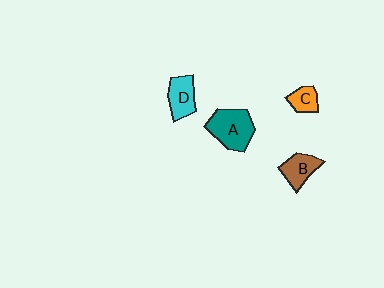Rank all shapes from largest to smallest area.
From largest to smallest: A (teal), D (cyan), B (brown), C (orange).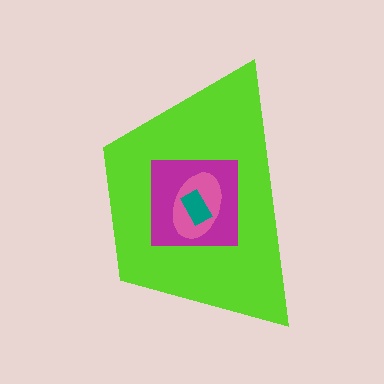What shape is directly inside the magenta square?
The pink ellipse.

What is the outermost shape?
The lime trapezoid.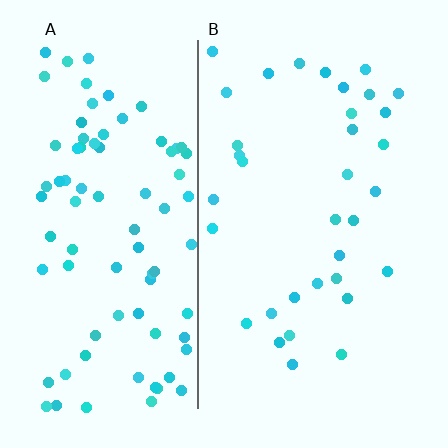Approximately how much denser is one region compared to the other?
Approximately 2.5× — region A over region B.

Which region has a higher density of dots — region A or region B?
A (the left).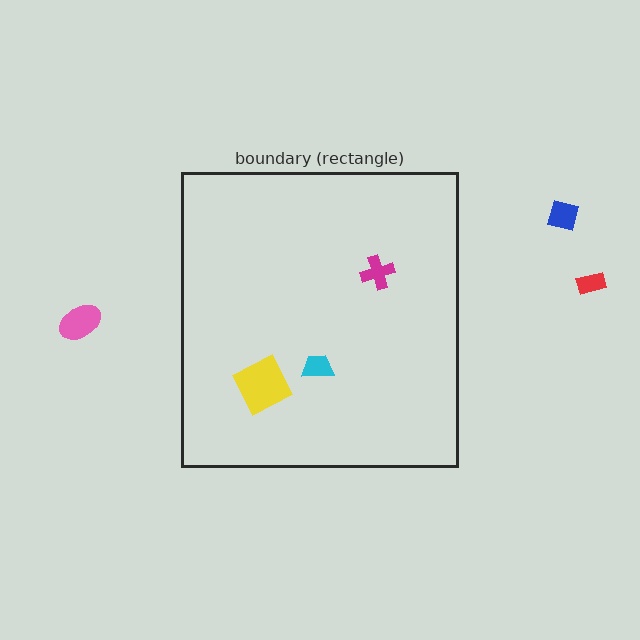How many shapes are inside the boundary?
3 inside, 3 outside.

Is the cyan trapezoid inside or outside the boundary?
Inside.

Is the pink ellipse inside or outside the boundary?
Outside.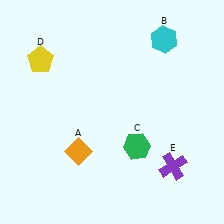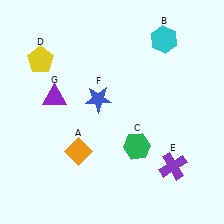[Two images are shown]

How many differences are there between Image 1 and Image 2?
There are 2 differences between the two images.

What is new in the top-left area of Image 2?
A blue star (F) was added in the top-left area of Image 2.